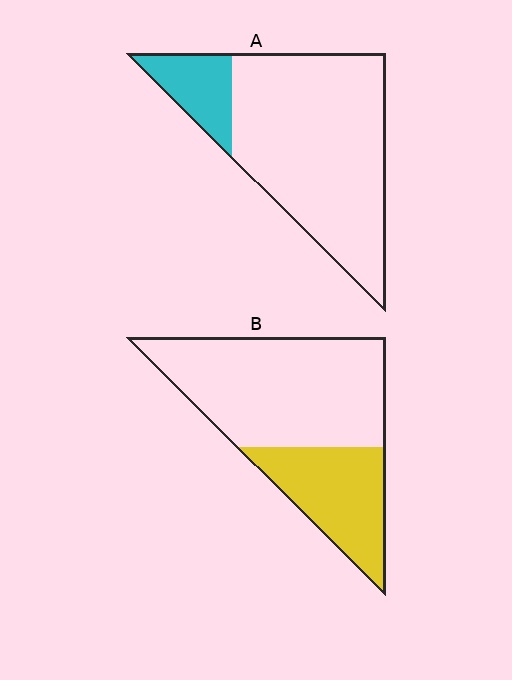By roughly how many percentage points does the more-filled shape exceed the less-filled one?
By roughly 15 percentage points (B over A).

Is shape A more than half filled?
No.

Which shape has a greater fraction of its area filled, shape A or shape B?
Shape B.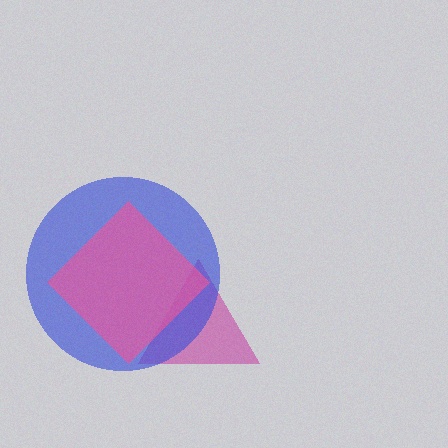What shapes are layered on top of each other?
The layered shapes are: a magenta triangle, a blue circle, a pink diamond.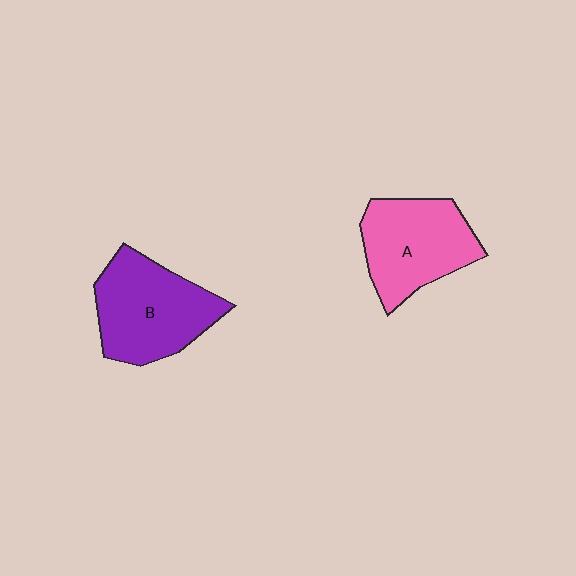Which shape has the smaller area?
Shape A (pink).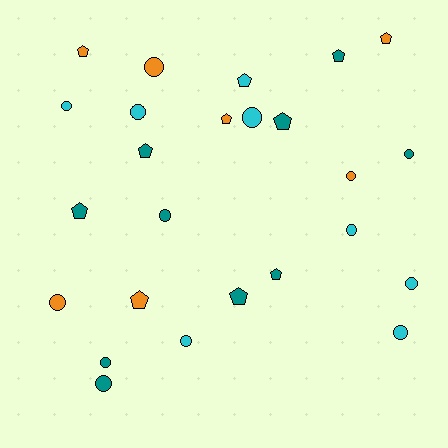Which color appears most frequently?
Teal, with 10 objects.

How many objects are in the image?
There are 25 objects.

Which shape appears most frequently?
Circle, with 14 objects.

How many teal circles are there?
There are 4 teal circles.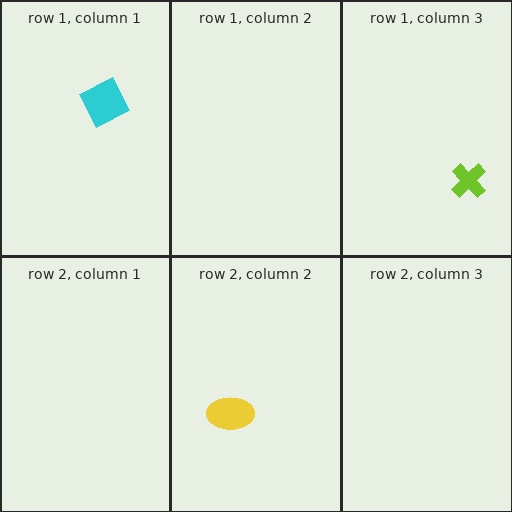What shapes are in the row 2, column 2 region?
The yellow ellipse.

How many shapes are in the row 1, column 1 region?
1.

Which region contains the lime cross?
The row 1, column 3 region.